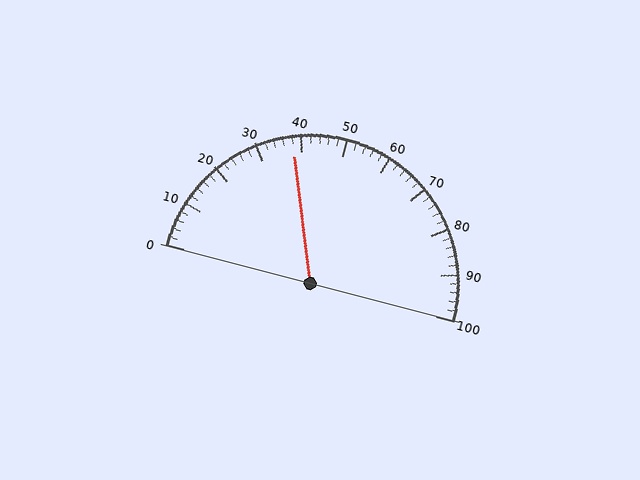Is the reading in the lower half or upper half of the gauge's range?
The reading is in the lower half of the range (0 to 100).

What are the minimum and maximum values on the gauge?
The gauge ranges from 0 to 100.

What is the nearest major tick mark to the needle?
The nearest major tick mark is 40.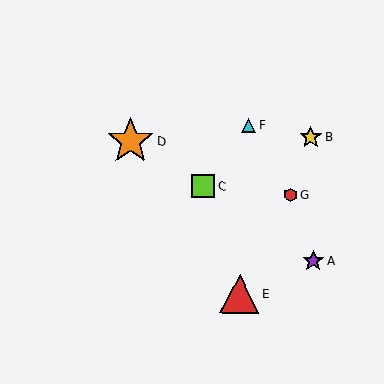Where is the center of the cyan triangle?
The center of the cyan triangle is at (248, 125).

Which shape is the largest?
The orange star (labeled D) is the largest.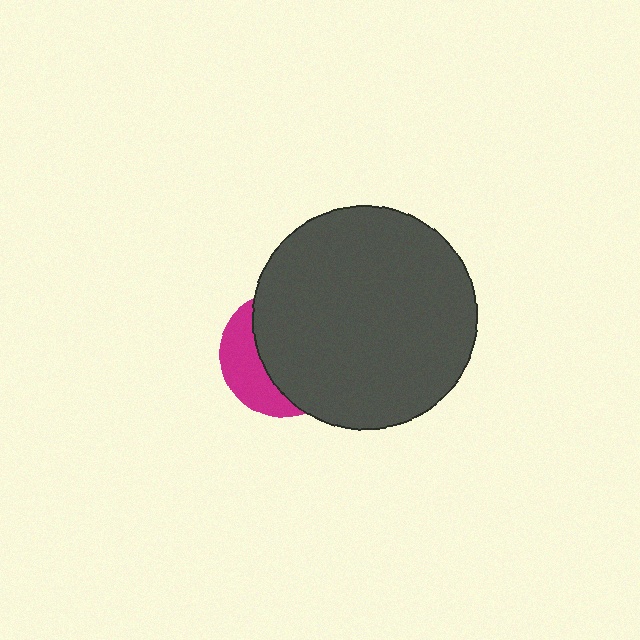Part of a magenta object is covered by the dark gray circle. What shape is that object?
It is a circle.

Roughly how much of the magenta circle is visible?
A small part of it is visible (roughly 33%).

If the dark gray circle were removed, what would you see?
You would see the complete magenta circle.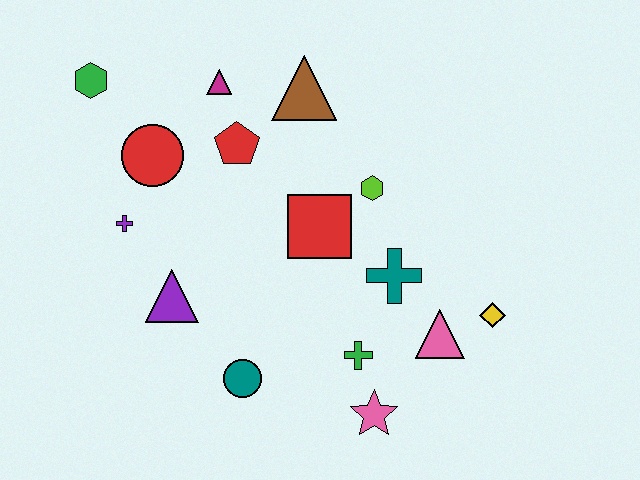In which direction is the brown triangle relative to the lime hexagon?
The brown triangle is above the lime hexagon.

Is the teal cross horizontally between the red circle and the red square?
No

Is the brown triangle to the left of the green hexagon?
No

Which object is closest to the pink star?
The green cross is closest to the pink star.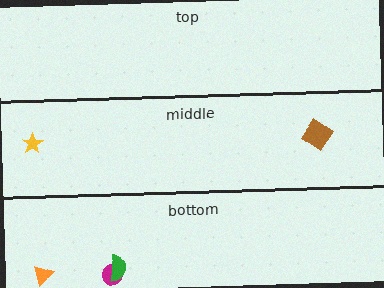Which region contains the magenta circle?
The bottom region.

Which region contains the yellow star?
The middle region.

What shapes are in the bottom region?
The magenta circle, the orange triangle, the green semicircle.